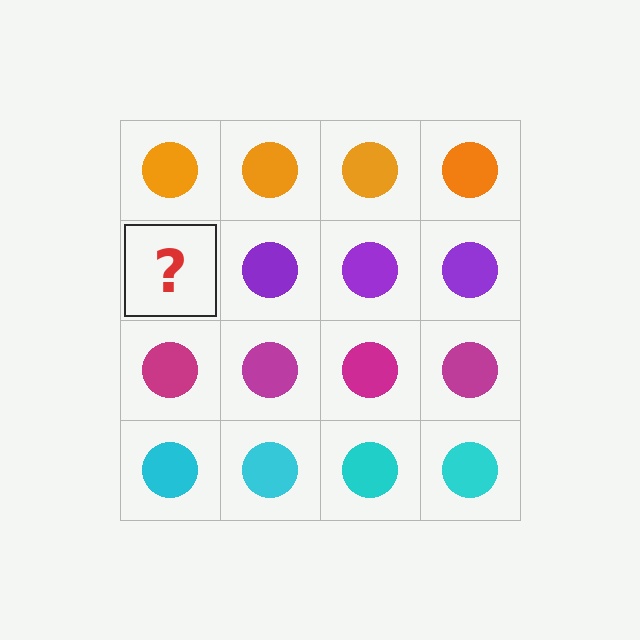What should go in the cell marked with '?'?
The missing cell should contain a purple circle.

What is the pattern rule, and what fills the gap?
The rule is that each row has a consistent color. The gap should be filled with a purple circle.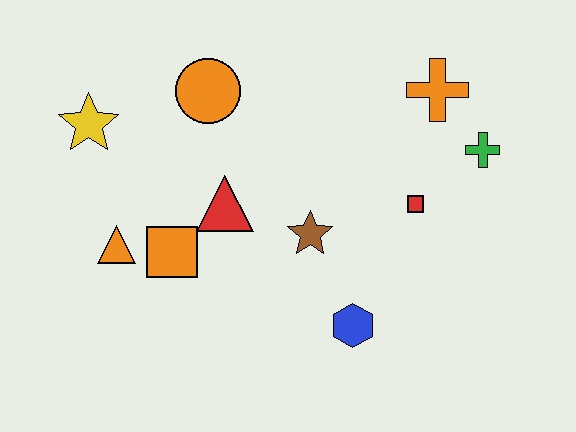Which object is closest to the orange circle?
The red triangle is closest to the orange circle.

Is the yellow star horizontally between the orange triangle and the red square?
No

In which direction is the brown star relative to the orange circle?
The brown star is below the orange circle.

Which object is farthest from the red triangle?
The green cross is farthest from the red triangle.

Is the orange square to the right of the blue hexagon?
No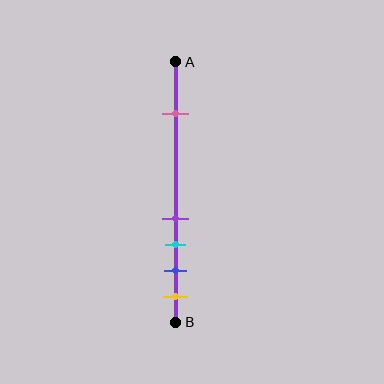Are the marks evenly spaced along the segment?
No, the marks are not evenly spaced.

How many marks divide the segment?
There are 5 marks dividing the segment.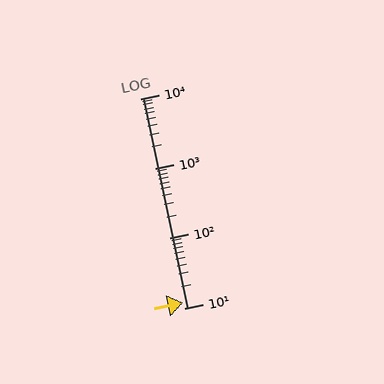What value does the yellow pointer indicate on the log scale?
The pointer indicates approximately 12.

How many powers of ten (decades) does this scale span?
The scale spans 3 decades, from 10 to 10000.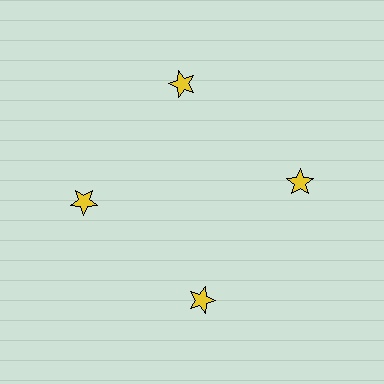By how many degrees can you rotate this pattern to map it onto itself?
The pattern maps onto itself every 90 degrees of rotation.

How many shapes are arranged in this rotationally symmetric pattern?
There are 4 shapes, arranged in 4 groups of 1.